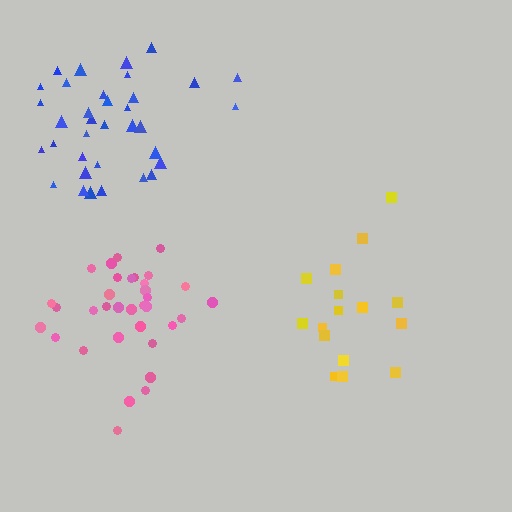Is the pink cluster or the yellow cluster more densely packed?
Pink.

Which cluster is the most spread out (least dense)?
Yellow.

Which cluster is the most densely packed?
Blue.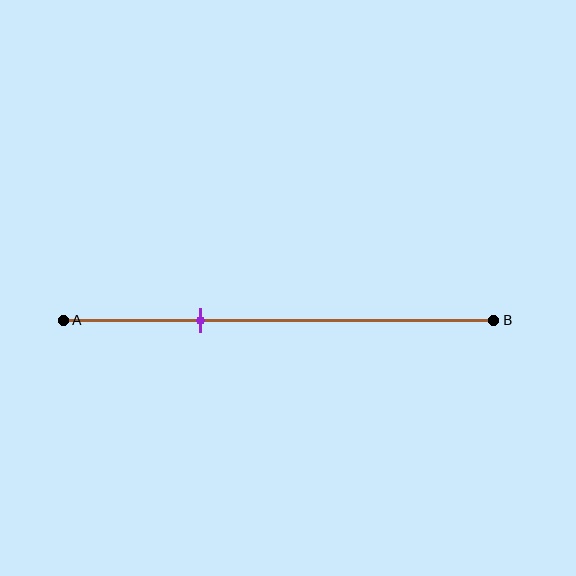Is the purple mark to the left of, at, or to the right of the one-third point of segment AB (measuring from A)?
The purple mark is approximately at the one-third point of segment AB.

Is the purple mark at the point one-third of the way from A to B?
Yes, the mark is approximately at the one-third point.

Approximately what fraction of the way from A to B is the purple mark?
The purple mark is approximately 30% of the way from A to B.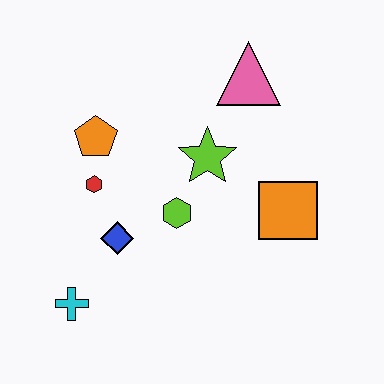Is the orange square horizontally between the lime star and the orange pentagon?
No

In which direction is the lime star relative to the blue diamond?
The lime star is to the right of the blue diamond.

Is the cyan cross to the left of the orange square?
Yes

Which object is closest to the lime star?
The lime hexagon is closest to the lime star.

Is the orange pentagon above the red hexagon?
Yes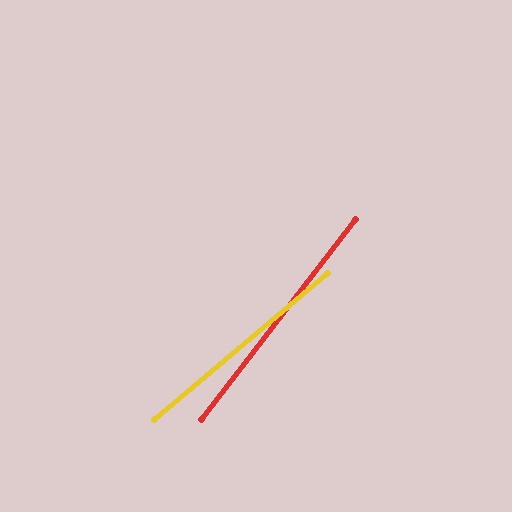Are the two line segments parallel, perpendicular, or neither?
Neither parallel nor perpendicular — they differ by about 12°.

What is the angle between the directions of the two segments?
Approximately 12 degrees.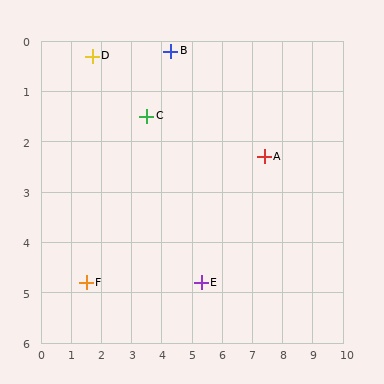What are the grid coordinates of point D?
Point D is at approximately (1.7, 0.3).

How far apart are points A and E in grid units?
Points A and E are about 3.3 grid units apart.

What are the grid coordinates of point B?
Point B is at approximately (4.3, 0.2).